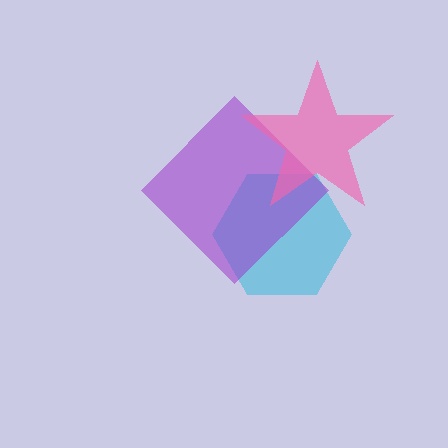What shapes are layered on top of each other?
The layered shapes are: a cyan hexagon, a purple diamond, a pink star.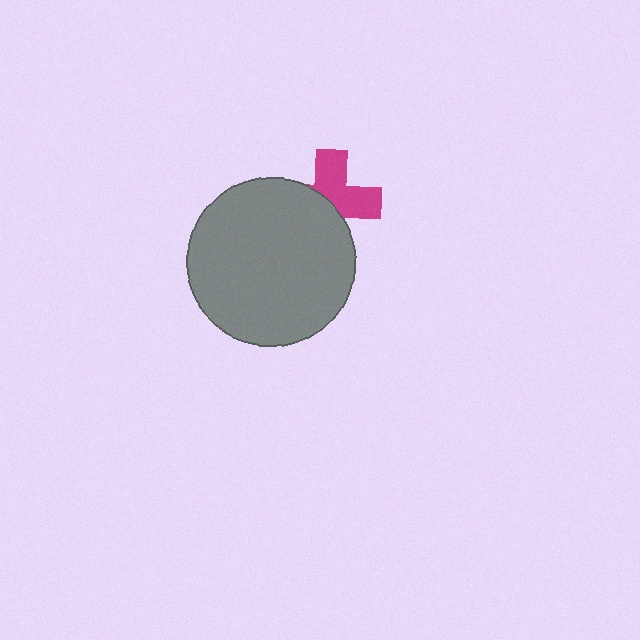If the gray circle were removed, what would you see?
You would see the complete magenta cross.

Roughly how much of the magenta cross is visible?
About half of it is visible (roughly 50%).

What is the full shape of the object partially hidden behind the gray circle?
The partially hidden object is a magenta cross.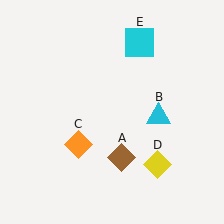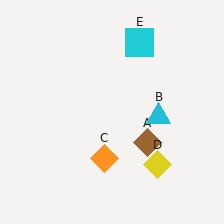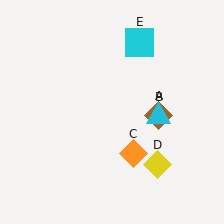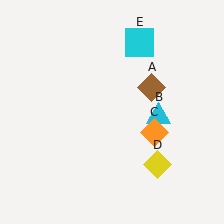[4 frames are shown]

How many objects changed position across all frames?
2 objects changed position: brown diamond (object A), orange diamond (object C).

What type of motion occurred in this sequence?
The brown diamond (object A), orange diamond (object C) rotated counterclockwise around the center of the scene.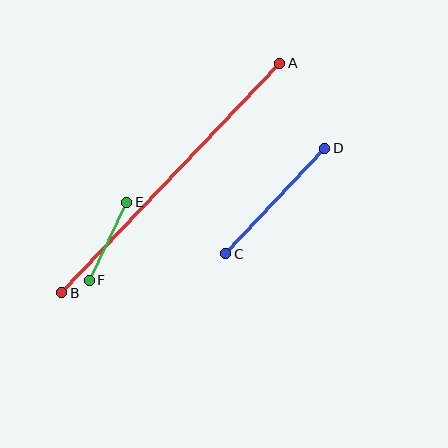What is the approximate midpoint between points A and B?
The midpoint is at approximately (171, 178) pixels.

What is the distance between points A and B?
The distance is approximately 316 pixels.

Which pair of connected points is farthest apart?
Points A and B are farthest apart.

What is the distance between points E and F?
The distance is approximately 87 pixels.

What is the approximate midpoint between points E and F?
The midpoint is at approximately (108, 241) pixels.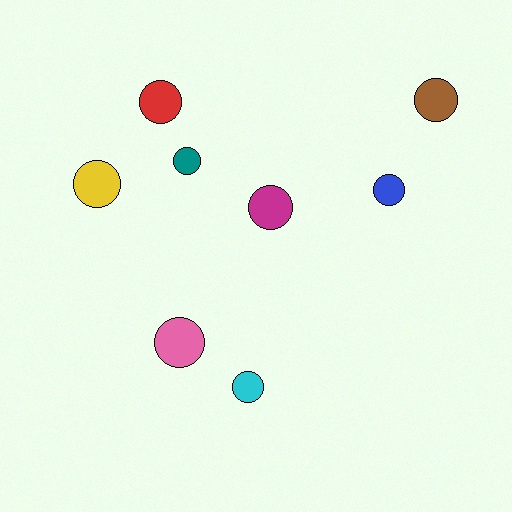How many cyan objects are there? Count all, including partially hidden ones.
There is 1 cyan object.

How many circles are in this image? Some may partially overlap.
There are 8 circles.